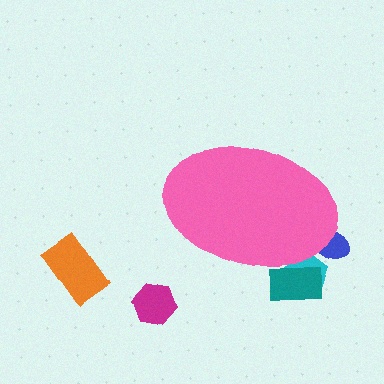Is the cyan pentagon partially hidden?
Yes, the cyan pentagon is partially hidden behind the pink ellipse.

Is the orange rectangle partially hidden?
No, the orange rectangle is fully visible.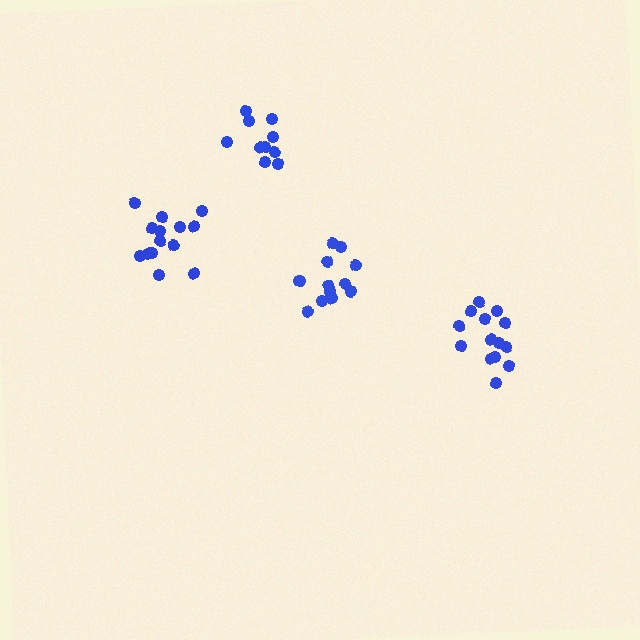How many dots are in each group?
Group 1: 13 dots, Group 2: 14 dots, Group 3: 10 dots, Group 4: 14 dots (51 total).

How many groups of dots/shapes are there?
There are 4 groups.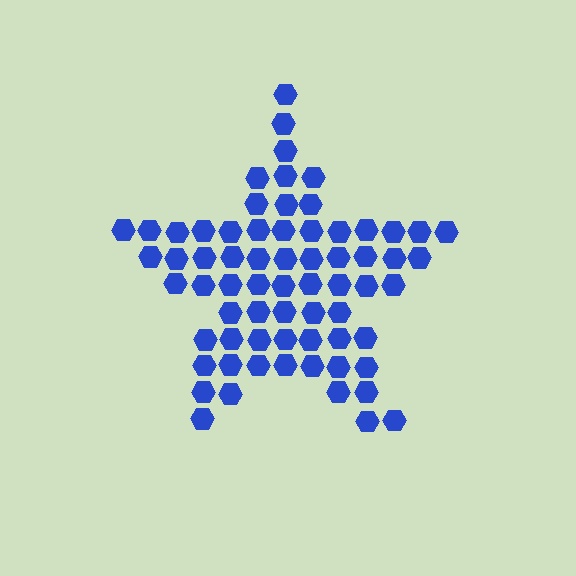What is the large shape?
The large shape is a star.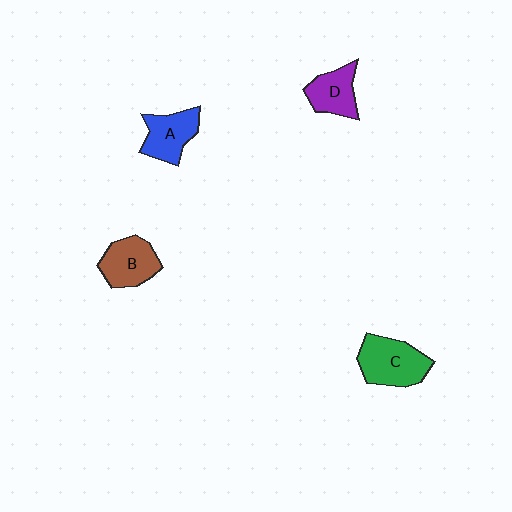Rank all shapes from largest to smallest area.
From largest to smallest: C (green), B (brown), A (blue), D (purple).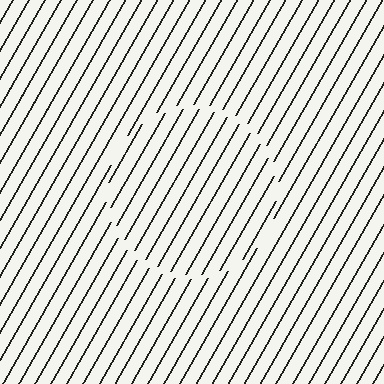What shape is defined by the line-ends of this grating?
An illusory circle. The interior of the shape contains the same grating, shifted by half a period — the contour is defined by the phase discontinuity where line-ends from the inner and outer gratings abut.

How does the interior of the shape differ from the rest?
The interior of the shape contains the same grating, shifted by half a period — the contour is defined by the phase discontinuity where line-ends from the inner and outer gratings abut.